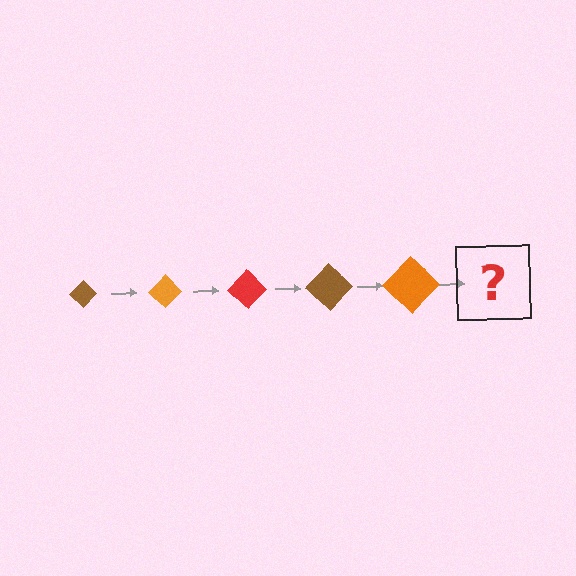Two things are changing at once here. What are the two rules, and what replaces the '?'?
The two rules are that the diamond grows larger each step and the color cycles through brown, orange, and red. The '?' should be a red diamond, larger than the previous one.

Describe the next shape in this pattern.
It should be a red diamond, larger than the previous one.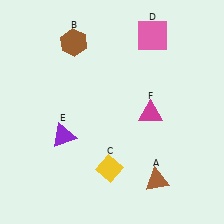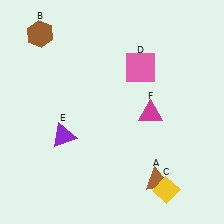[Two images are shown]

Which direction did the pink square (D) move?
The pink square (D) moved down.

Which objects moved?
The objects that moved are: the brown hexagon (B), the yellow diamond (C), the pink square (D).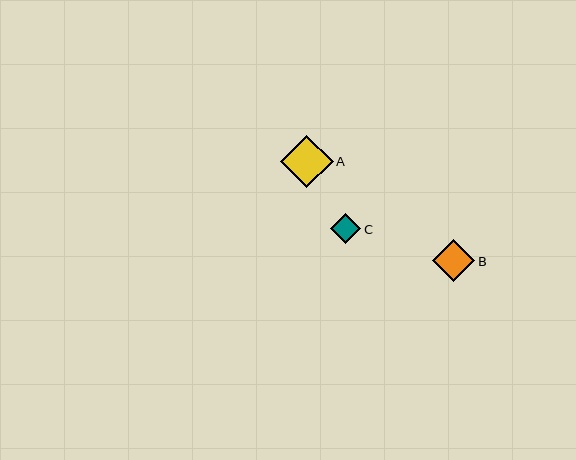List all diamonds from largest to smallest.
From largest to smallest: A, B, C.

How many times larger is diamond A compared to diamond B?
Diamond A is approximately 1.3 times the size of diamond B.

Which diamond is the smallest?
Diamond C is the smallest with a size of approximately 30 pixels.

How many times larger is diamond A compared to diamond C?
Diamond A is approximately 1.7 times the size of diamond C.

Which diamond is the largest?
Diamond A is the largest with a size of approximately 52 pixels.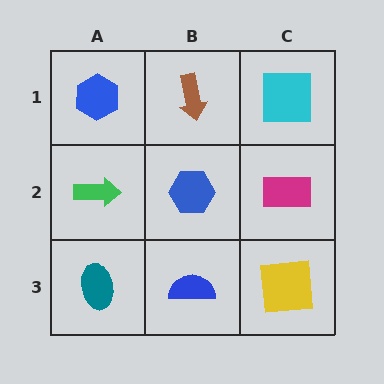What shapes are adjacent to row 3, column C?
A magenta rectangle (row 2, column C), a blue semicircle (row 3, column B).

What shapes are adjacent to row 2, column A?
A blue hexagon (row 1, column A), a teal ellipse (row 3, column A), a blue hexagon (row 2, column B).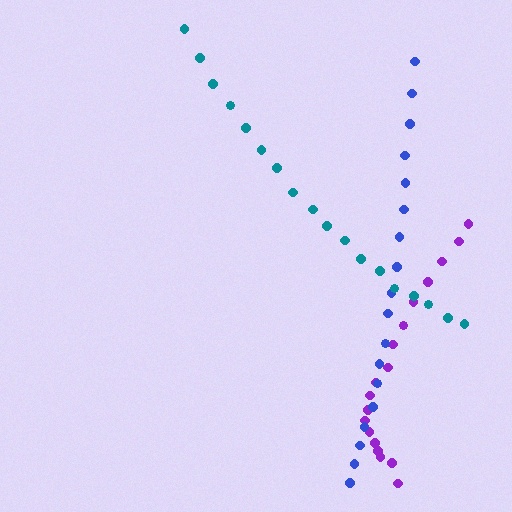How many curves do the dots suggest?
There are 3 distinct paths.